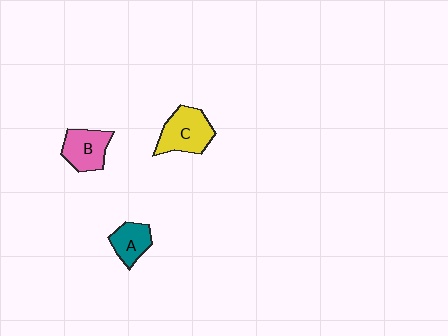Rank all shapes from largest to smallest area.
From largest to smallest: C (yellow), B (pink), A (teal).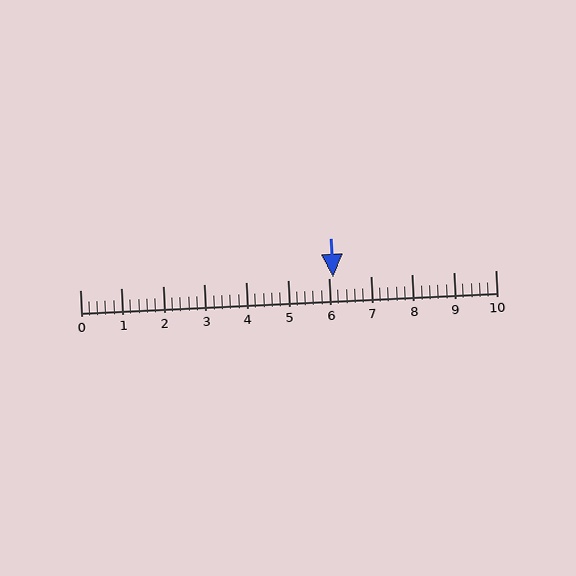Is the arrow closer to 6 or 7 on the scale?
The arrow is closer to 6.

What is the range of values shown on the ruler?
The ruler shows values from 0 to 10.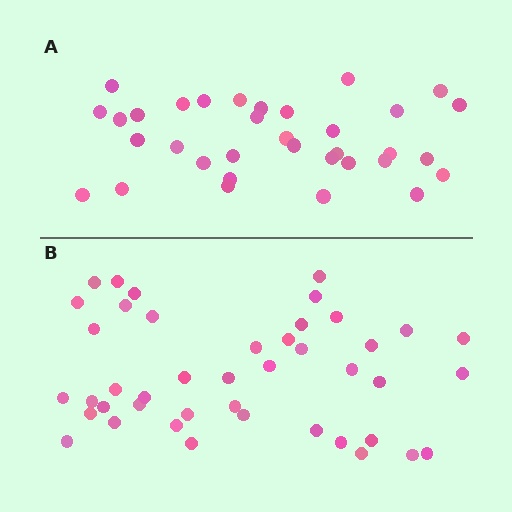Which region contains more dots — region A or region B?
Region B (the bottom region) has more dots.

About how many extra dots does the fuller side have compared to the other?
Region B has roughly 8 or so more dots than region A.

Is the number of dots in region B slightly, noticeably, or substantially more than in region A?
Region B has noticeably more, but not dramatically so. The ratio is roughly 1.3 to 1.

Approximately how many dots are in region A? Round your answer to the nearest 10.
About 30 dots. (The exact count is 34, which rounds to 30.)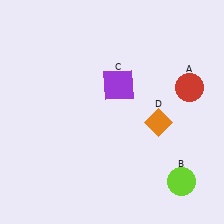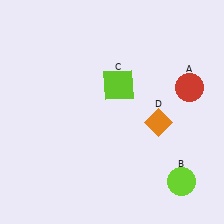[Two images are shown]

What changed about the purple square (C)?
In Image 1, C is purple. In Image 2, it changed to lime.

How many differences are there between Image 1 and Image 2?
There is 1 difference between the two images.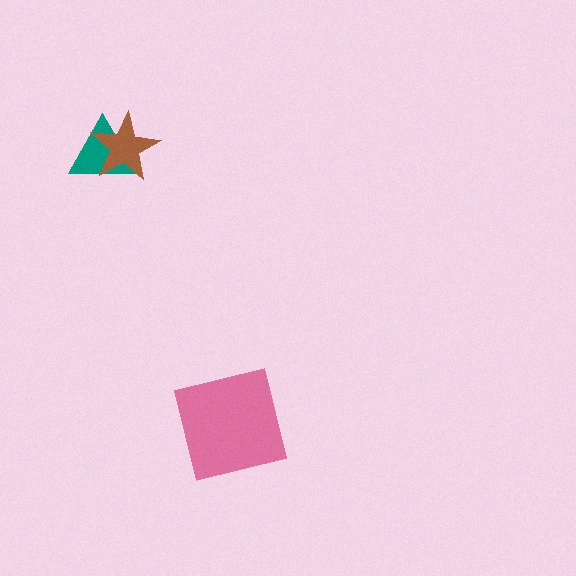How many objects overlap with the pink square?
0 objects overlap with the pink square.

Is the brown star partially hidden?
No, no other shape covers it.